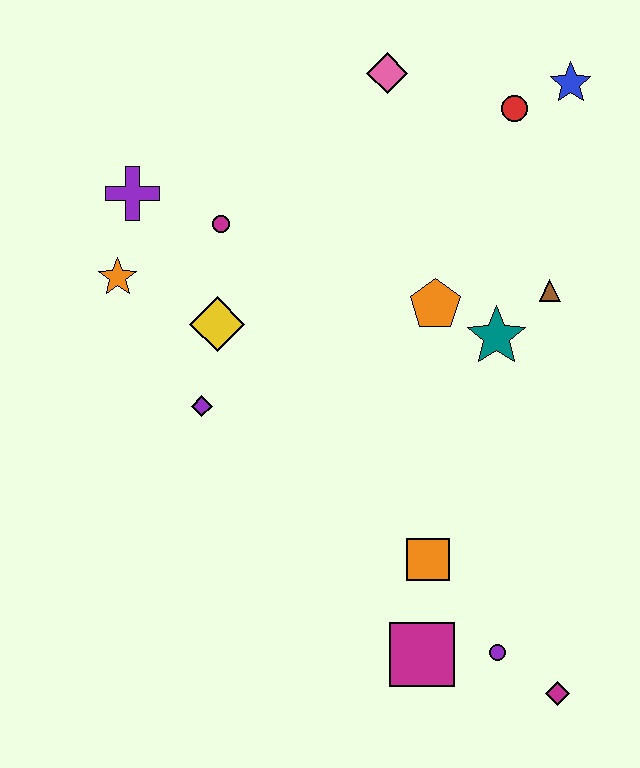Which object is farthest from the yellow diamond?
The magenta diamond is farthest from the yellow diamond.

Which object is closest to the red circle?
The blue star is closest to the red circle.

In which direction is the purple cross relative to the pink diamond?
The purple cross is to the left of the pink diamond.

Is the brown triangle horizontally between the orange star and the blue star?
Yes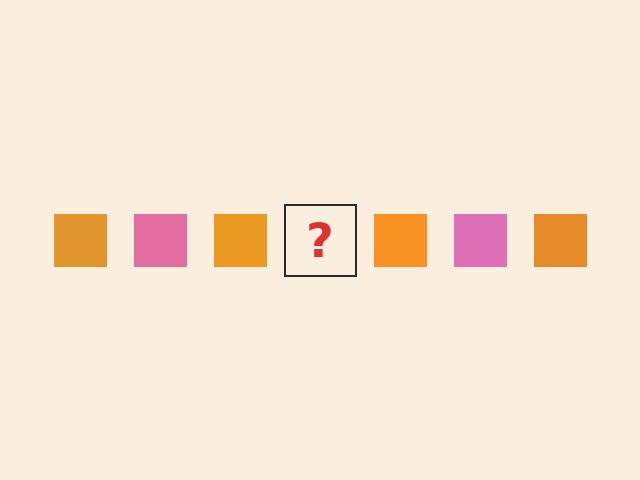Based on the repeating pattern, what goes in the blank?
The blank should be a pink square.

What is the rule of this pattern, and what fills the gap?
The rule is that the pattern cycles through orange, pink squares. The gap should be filled with a pink square.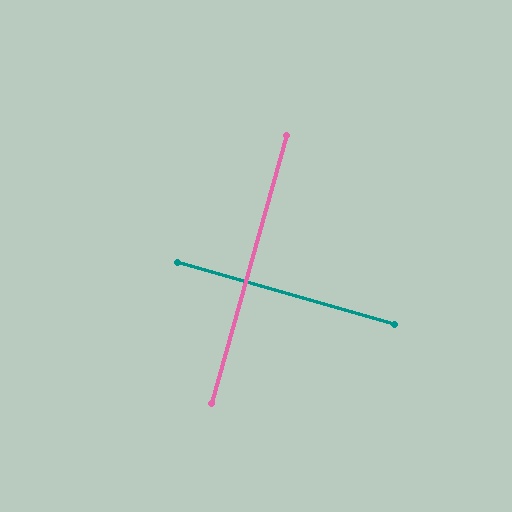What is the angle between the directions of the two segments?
Approximately 90 degrees.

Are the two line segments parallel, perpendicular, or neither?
Perpendicular — they meet at approximately 90°.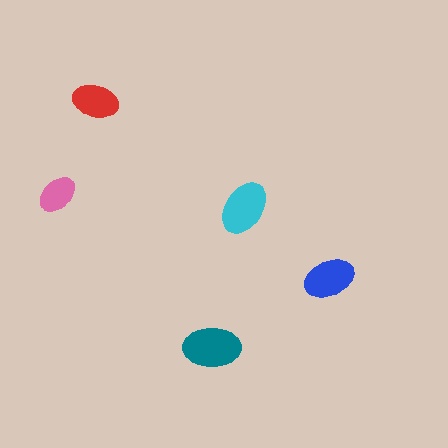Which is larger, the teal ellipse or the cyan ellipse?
The teal one.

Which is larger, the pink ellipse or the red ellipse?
The red one.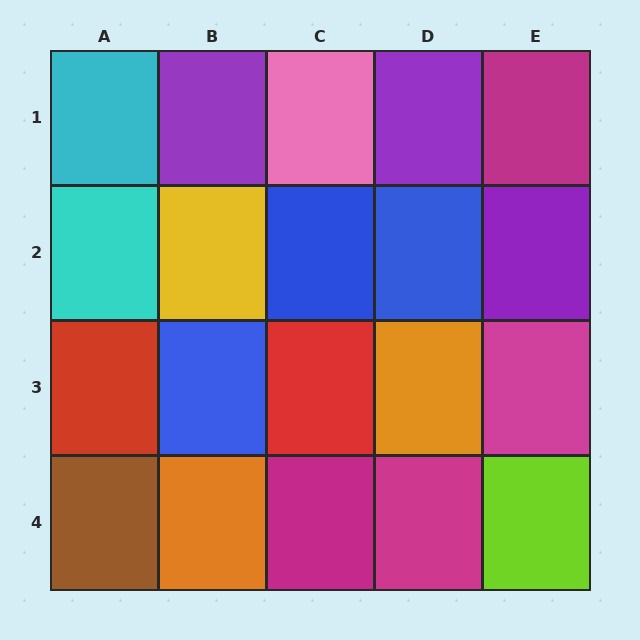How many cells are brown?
1 cell is brown.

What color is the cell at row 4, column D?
Magenta.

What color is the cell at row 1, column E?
Magenta.